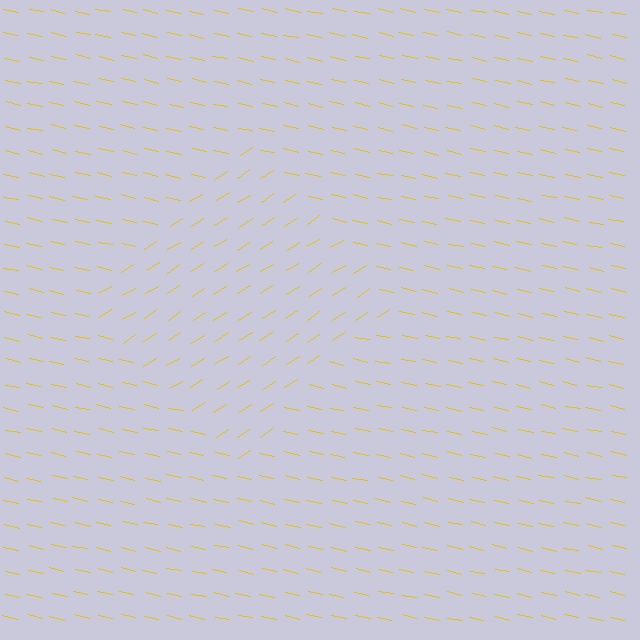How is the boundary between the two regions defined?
The boundary is defined purely by a change in line orientation (approximately 45 degrees difference). All lines are the same color and thickness.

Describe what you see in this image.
The image is filled with small yellow line segments. A diamond region in the image has lines oriented differently from the surrounding lines, creating a visible texture boundary.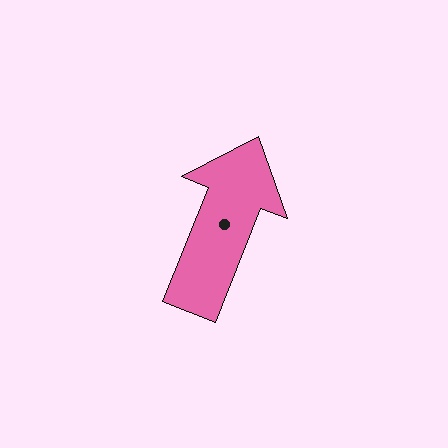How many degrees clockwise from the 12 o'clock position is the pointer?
Approximately 22 degrees.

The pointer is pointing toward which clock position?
Roughly 1 o'clock.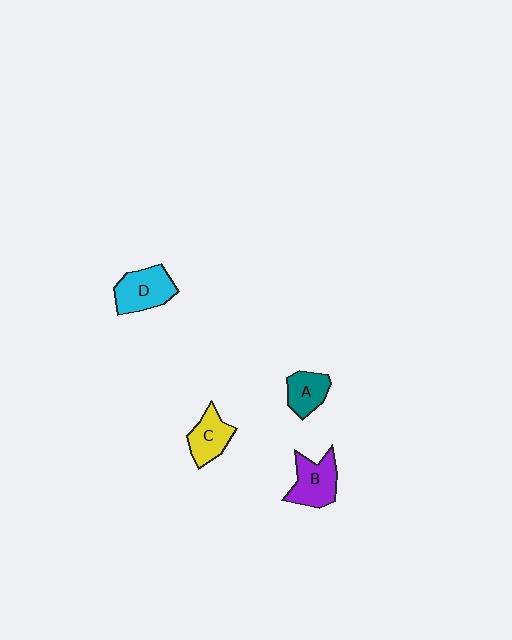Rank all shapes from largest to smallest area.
From largest to smallest: D (cyan), B (purple), C (yellow), A (teal).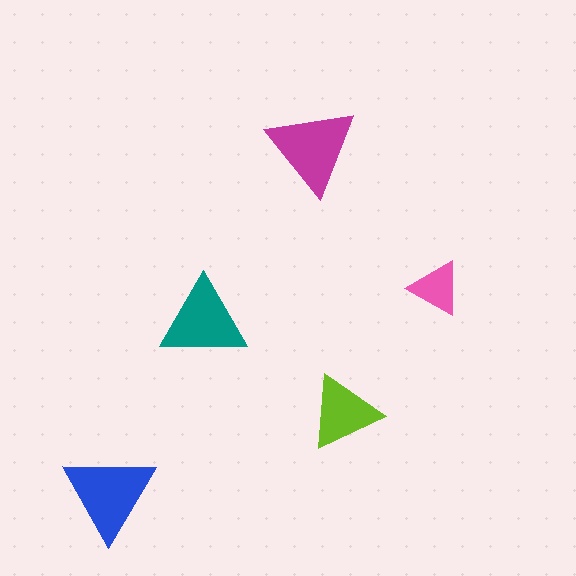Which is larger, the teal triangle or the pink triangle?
The teal one.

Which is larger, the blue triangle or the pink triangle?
The blue one.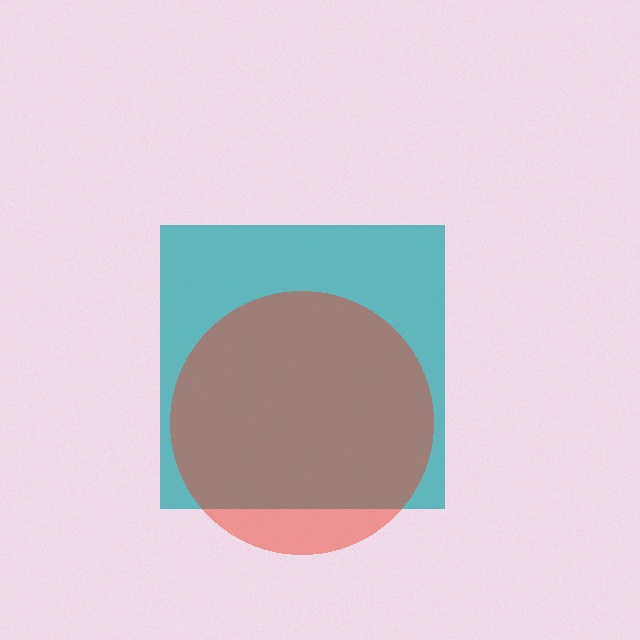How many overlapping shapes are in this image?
There are 2 overlapping shapes in the image.